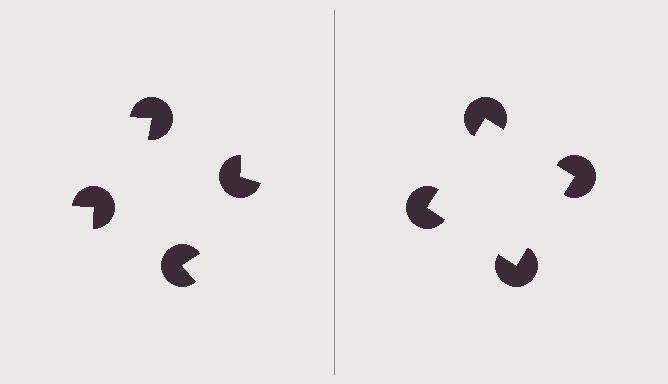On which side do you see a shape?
An illusory square appears on the right side. On the left side the wedge cuts are rotated, so no coherent shape forms.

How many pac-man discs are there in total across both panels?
8 — 4 on each side.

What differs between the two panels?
The pac-man discs are positioned identically on both sides; only the wedge orientations differ. On the right they align to a square; on the left they are misaligned.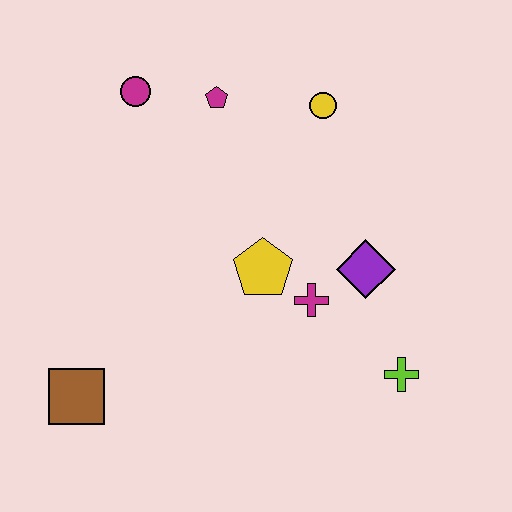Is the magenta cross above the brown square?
Yes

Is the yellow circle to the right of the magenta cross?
Yes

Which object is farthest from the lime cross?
The magenta circle is farthest from the lime cross.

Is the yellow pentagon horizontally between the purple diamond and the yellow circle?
No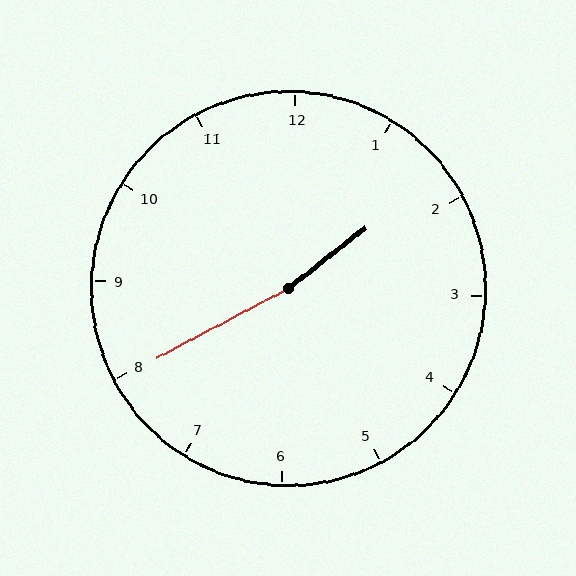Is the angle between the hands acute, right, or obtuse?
It is obtuse.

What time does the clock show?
1:40.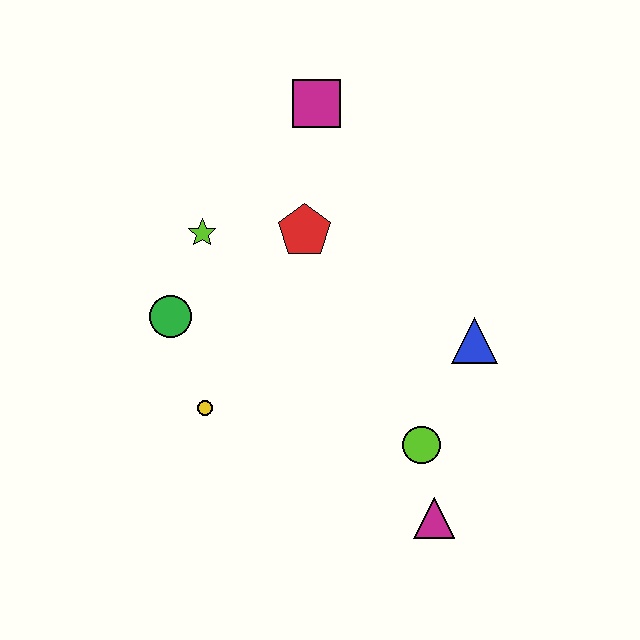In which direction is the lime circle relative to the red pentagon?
The lime circle is below the red pentagon.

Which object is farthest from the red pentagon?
The magenta triangle is farthest from the red pentagon.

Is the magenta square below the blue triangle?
No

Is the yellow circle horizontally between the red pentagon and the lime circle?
No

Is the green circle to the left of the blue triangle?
Yes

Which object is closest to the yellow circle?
The green circle is closest to the yellow circle.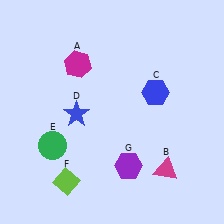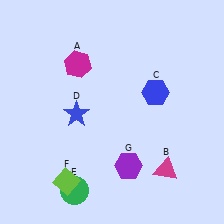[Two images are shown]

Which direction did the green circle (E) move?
The green circle (E) moved down.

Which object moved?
The green circle (E) moved down.